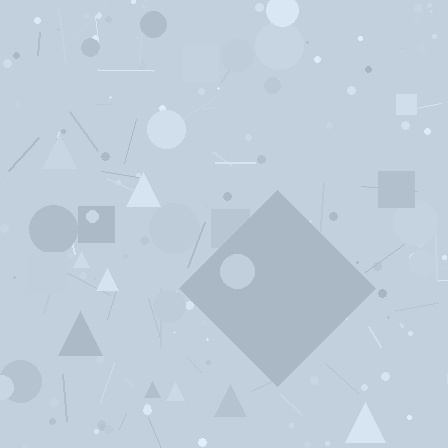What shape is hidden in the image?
A diamond is hidden in the image.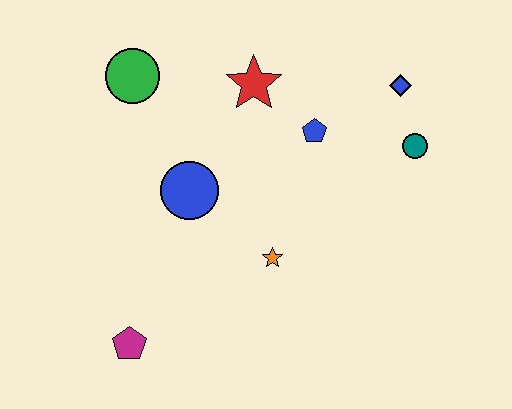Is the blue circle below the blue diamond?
Yes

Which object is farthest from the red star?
The magenta pentagon is farthest from the red star.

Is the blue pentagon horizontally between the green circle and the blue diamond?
Yes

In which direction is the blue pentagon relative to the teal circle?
The blue pentagon is to the left of the teal circle.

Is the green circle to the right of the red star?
No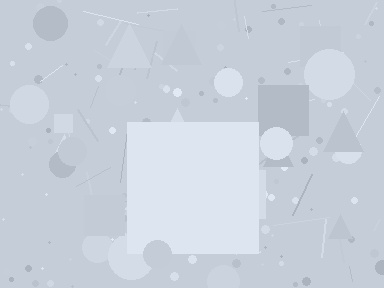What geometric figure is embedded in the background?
A square is embedded in the background.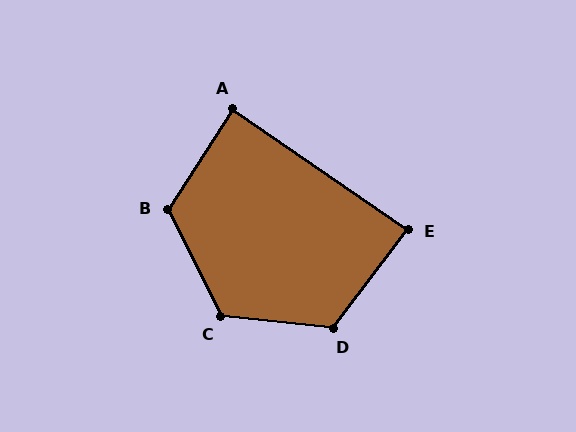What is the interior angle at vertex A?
Approximately 88 degrees (approximately right).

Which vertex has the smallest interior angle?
E, at approximately 87 degrees.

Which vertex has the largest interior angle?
C, at approximately 122 degrees.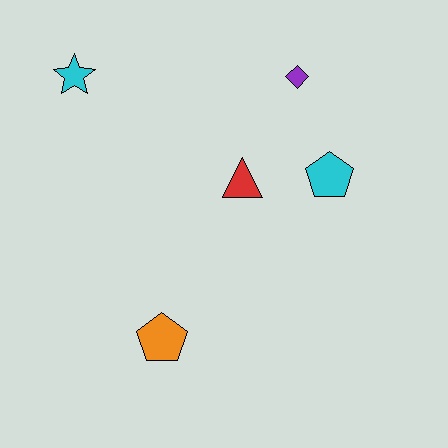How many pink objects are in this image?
There are no pink objects.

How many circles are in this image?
There are no circles.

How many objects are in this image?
There are 5 objects.